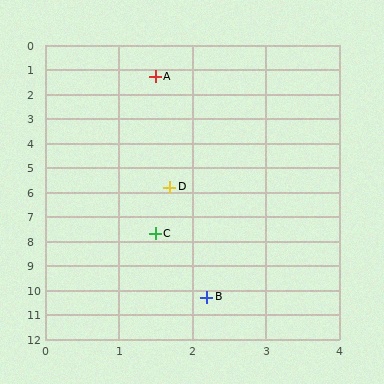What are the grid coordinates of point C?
Point C is at approximately (1.5, 7.7).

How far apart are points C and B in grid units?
Points C and B are about 2.7 grid units apart.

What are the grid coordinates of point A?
Point A is at approximately (1.5, 1.3).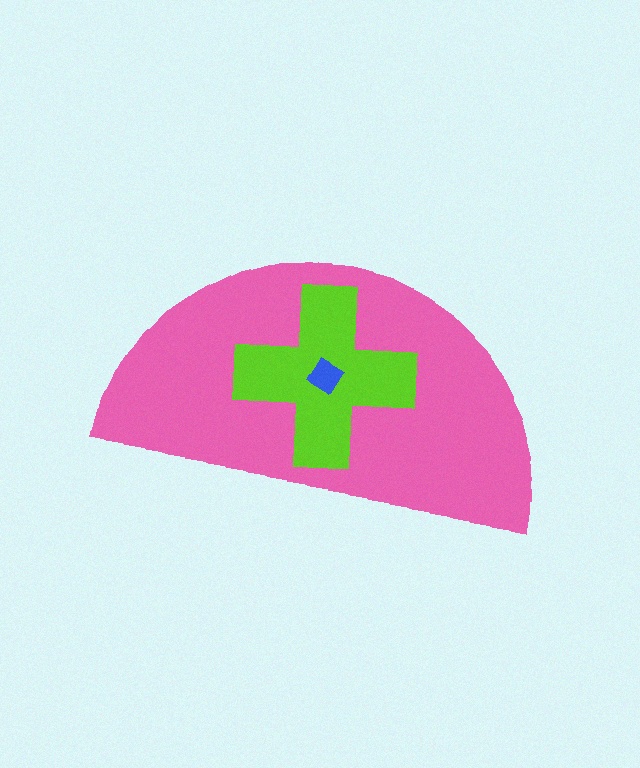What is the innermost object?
The blue diamond.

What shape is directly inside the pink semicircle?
The lime cross.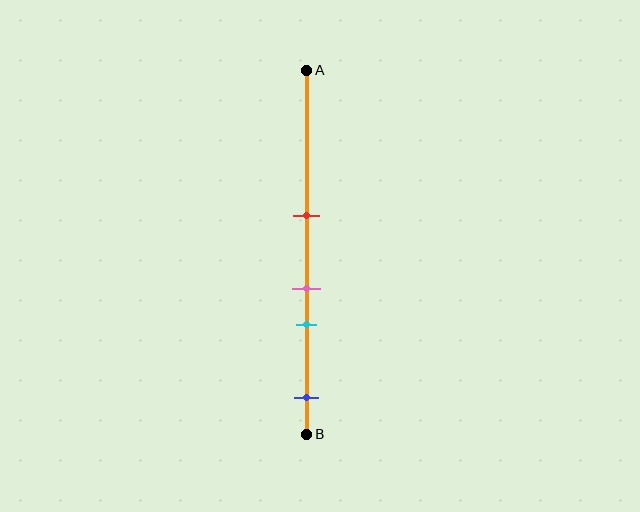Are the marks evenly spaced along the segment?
No, the marks are not evenly spaced.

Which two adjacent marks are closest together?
The pink and cyan marks are the closest adjacent pair.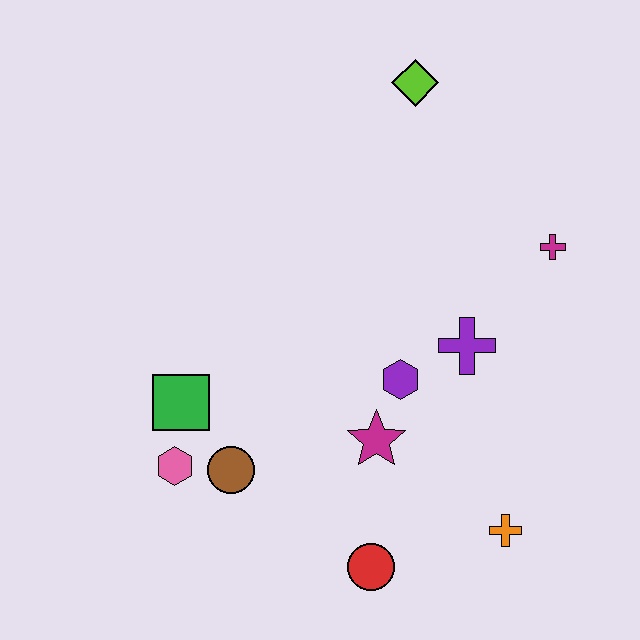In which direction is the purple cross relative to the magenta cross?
The purple cross is below the magenta cross.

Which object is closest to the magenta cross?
The purple cross is closest to the magenta cross.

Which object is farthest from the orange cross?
The lime diamond is farthest from the orange cross.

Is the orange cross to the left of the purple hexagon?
No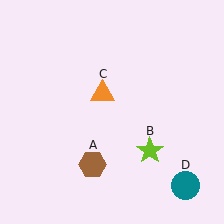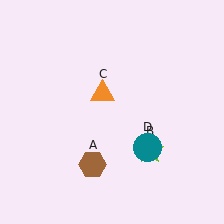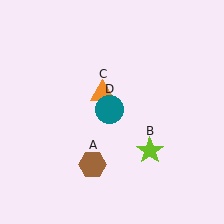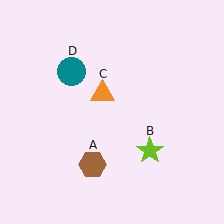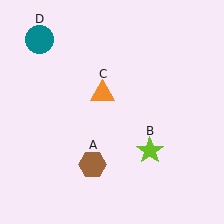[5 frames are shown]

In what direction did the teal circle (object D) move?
The teal circle (object D) moved up and to the left.